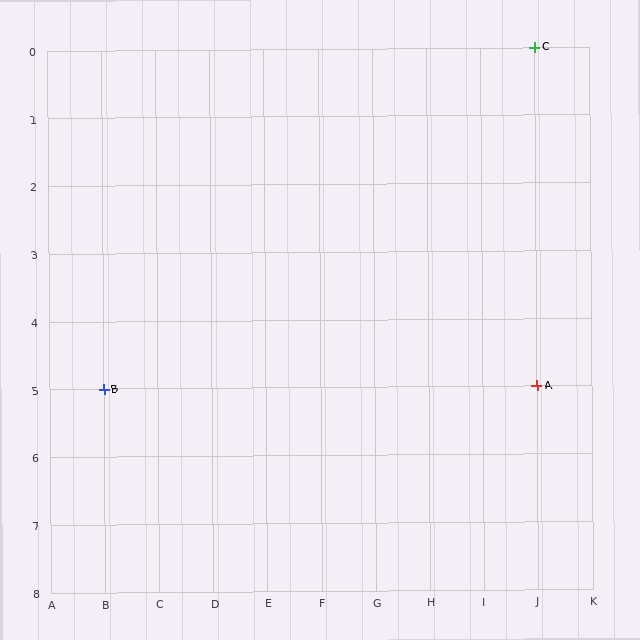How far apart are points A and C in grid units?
Points A and C are 5 rows apart.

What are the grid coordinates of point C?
Point C is at grid coordinates (J, 0).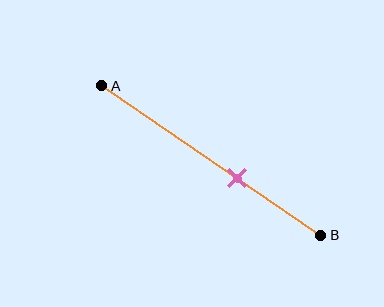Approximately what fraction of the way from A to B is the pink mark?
The pink mark is approximately 60% of the way from A to B.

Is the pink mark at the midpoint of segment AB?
No, the mark is at about 60% from A, not at the 50% midpoint.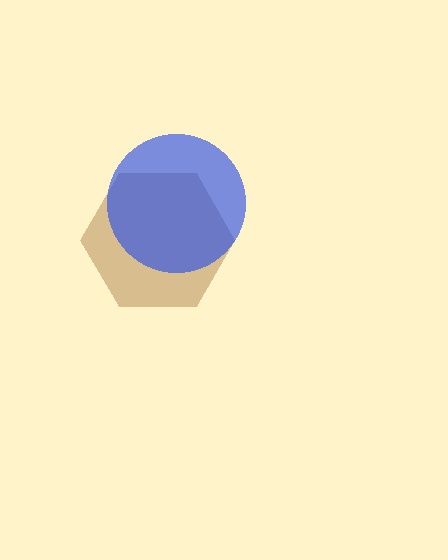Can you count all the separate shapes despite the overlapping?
Yes, there are 2 separate shapes.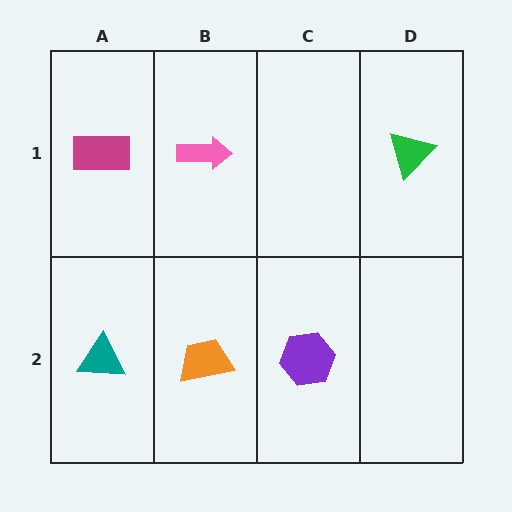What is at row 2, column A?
A teal triangle.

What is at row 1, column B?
A pink arrow.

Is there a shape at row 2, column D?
No, that cell is empty.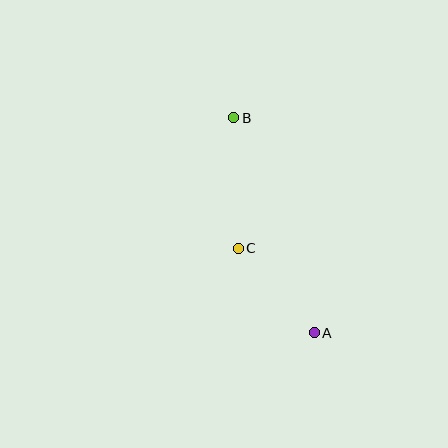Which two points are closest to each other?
Points A and C are closest to each other.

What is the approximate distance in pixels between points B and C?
The distance between B and C is approximately 130 pixels.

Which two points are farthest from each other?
Points A and B are farthest from each other.